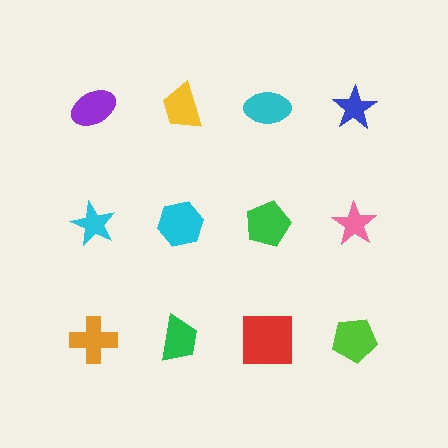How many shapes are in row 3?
4 shapes.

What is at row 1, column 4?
A blue star.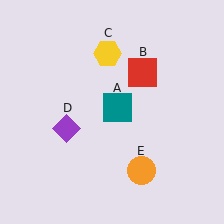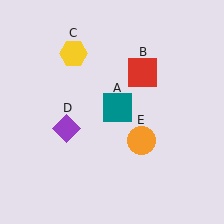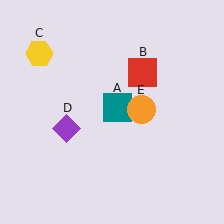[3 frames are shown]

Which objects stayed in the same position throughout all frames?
Teal square (object A) and red square (object B) and purple diamond (object D) remained stationary.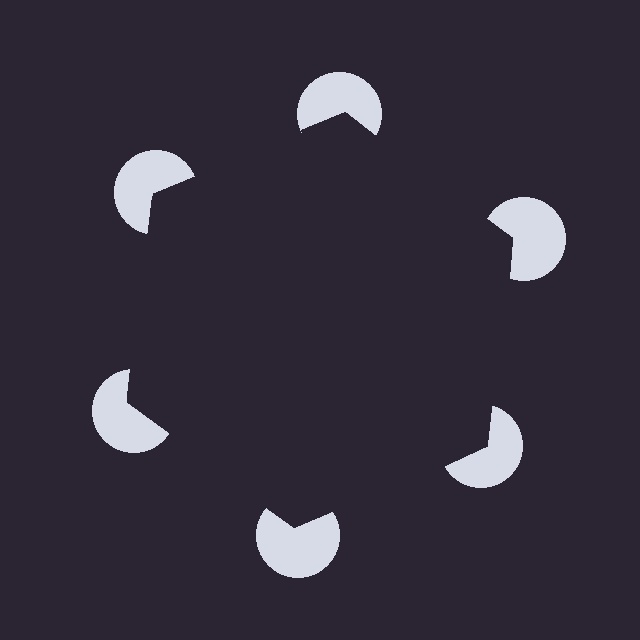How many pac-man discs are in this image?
There are 6 — one at each vertex of the illusory hexagon.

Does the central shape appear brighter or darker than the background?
It typically appears slightly darker than the background, even though no actual brightness change is drawn.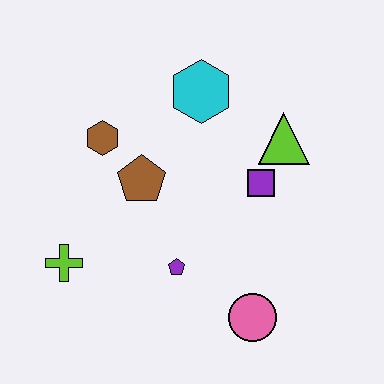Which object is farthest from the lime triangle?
The lime cross is farthest from the lime triangle.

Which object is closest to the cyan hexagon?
The lime triangle is closest to the cyan hexagon.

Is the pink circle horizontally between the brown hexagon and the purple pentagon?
No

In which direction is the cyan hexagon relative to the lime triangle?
The cyan hexagon is to the left of the lime triangle.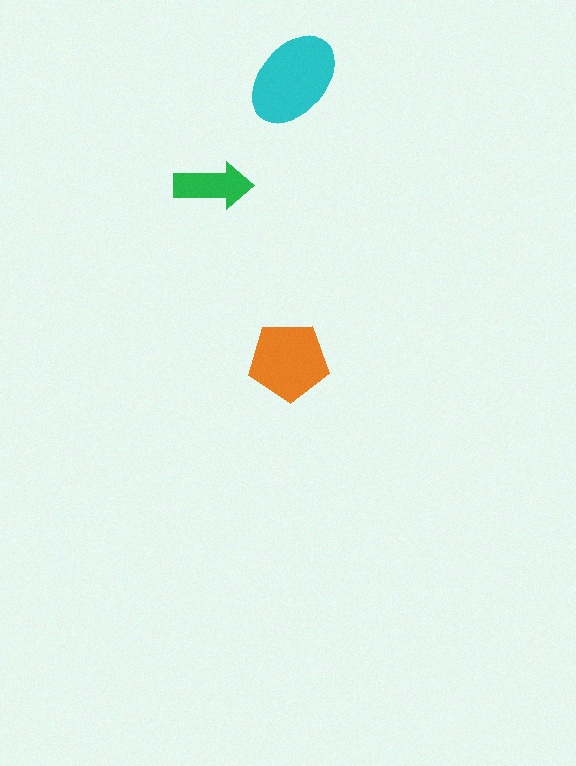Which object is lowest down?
The orange pentagon is bottommost.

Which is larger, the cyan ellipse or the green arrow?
The cyan ellipse.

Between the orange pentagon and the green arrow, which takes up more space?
The orange pentagon.